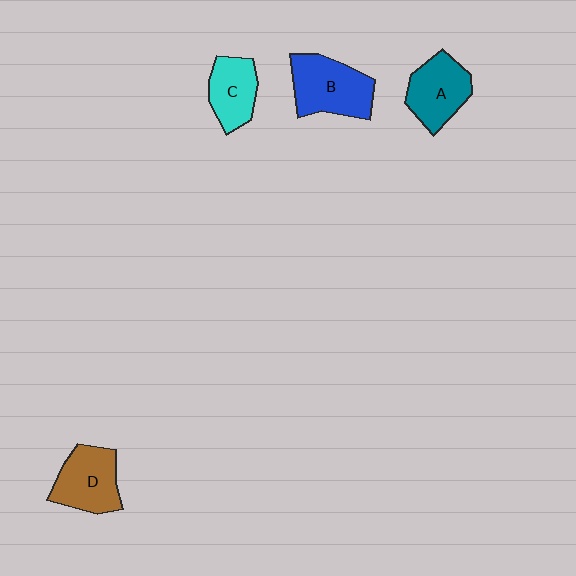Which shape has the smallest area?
Shape C (cyan).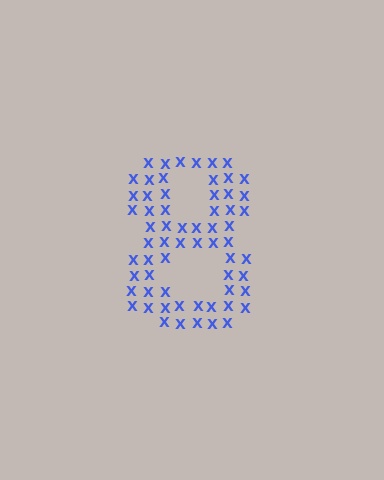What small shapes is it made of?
It is made of small letter X's.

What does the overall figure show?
The overall figure shows the digit 8.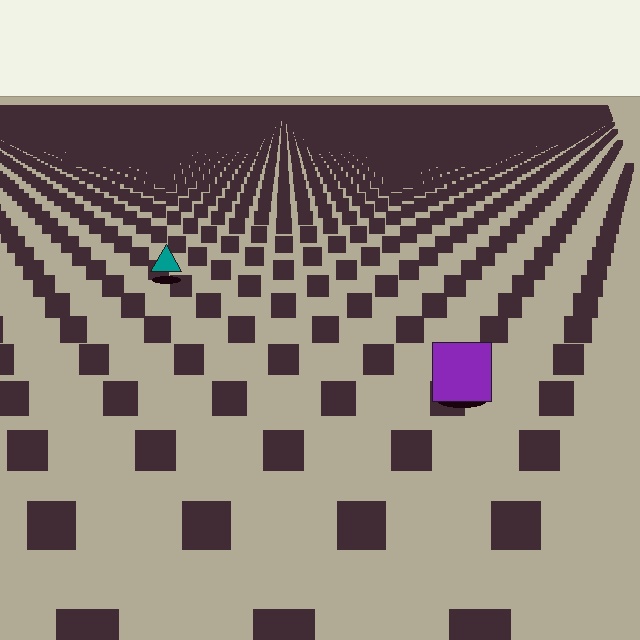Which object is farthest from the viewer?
The teal triangle is farthest from the viewer. It appears smaller and the ground texture around it is denser.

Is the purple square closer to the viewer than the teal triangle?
Yes. The purple square is closer — you can tell from the texture gradient: the ground texture is coarser near it.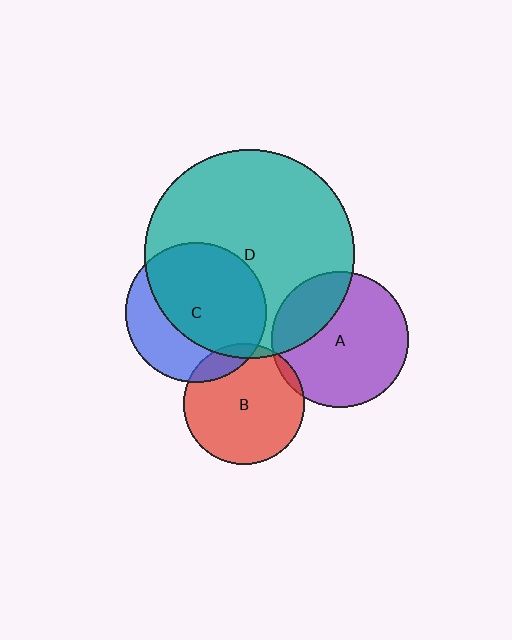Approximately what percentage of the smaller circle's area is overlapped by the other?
Approximately 25%.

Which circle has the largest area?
Circle D (teal).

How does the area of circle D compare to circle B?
Approximately 3.0 times.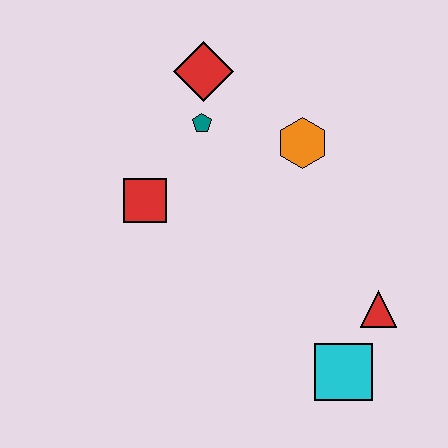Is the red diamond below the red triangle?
No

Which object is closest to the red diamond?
The teal pentagon is closest to the red diamond.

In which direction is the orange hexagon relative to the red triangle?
The orange hexagon is above the red triangle.